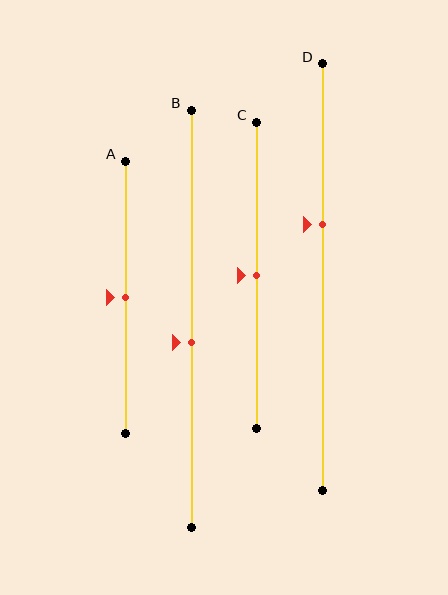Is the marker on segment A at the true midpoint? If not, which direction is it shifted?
Yes, the marker on segment A is at the true midpoint.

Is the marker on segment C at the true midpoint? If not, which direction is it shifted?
Yes, the marker on segment C is at the true midpoint.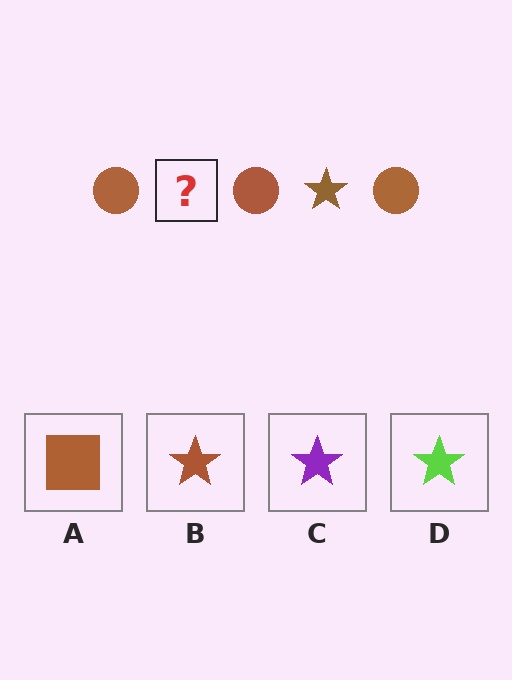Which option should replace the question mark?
Option B.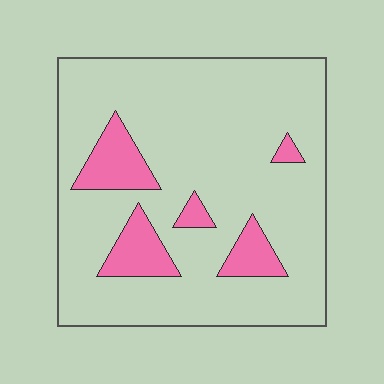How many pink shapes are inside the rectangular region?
5.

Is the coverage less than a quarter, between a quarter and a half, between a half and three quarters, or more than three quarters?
Less than a quarter.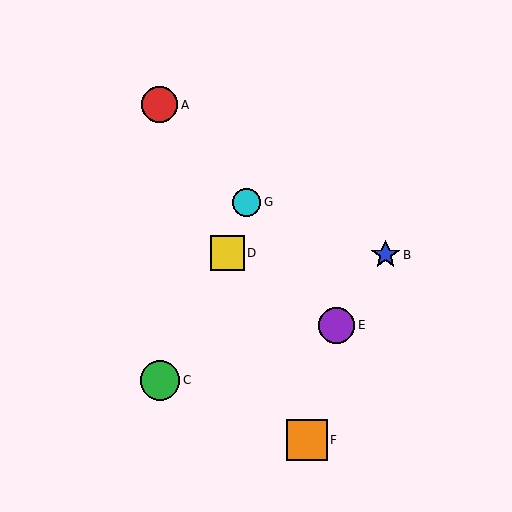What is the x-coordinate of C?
Object C is at x≈160.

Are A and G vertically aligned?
No, A is at x≈160 and G is at x≈247.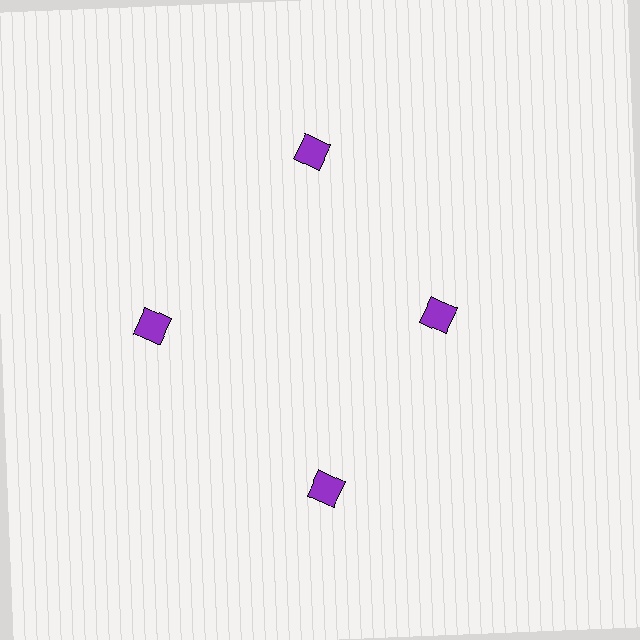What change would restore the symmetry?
The symmetry would be restored by moving it outward, back onto the ring so that all 4 squares sit at equal angles and equal distance from the center.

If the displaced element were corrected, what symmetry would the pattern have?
It would have 4-fold rotational symmetry — the pattern would map onto itself every 90 degrees.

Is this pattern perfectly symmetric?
No. The 4 purple squares are arranged in a ring, but one element near the 3 o'clock position is pulled inward toward the center, breaking the 4-fold rotational symmetry.